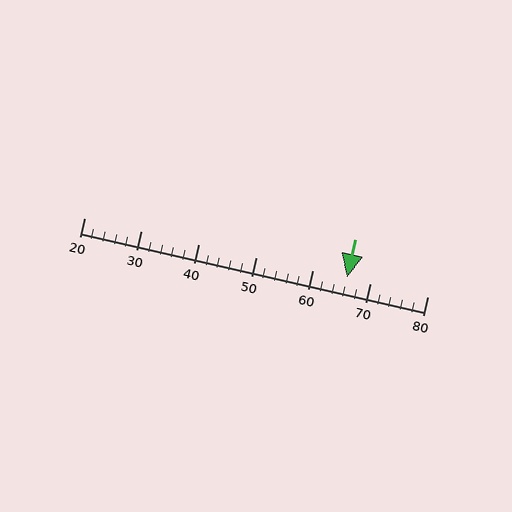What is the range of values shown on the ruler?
The ruler shows values from 20 to 80.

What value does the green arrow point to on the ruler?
The green arrow points to approximately 66.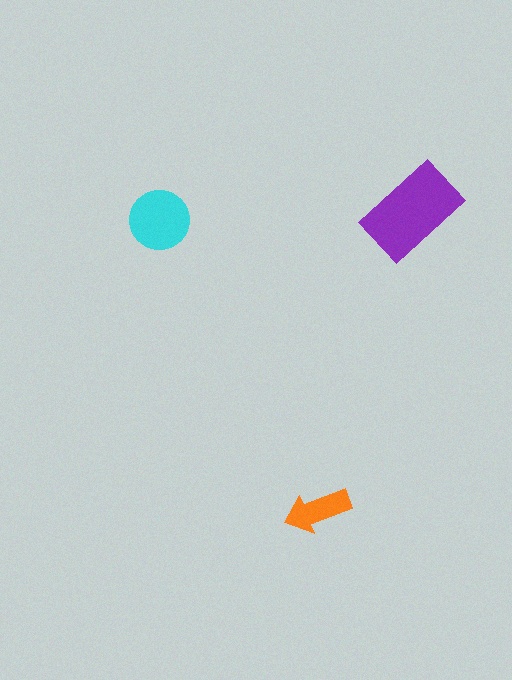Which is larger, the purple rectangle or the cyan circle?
The purple rectangle.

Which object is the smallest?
The orange arrow.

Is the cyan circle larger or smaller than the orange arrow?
Larger.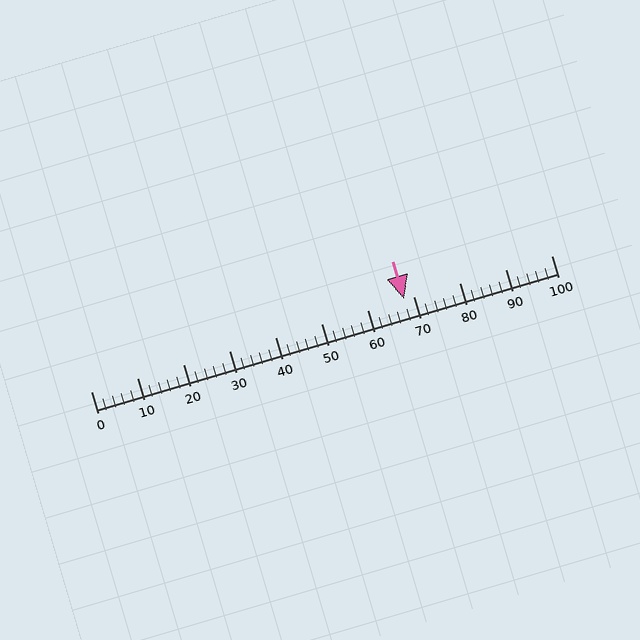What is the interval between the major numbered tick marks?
The major tick marks are spaced 10 units apart.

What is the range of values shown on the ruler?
The ruler shows values from 0 to 100.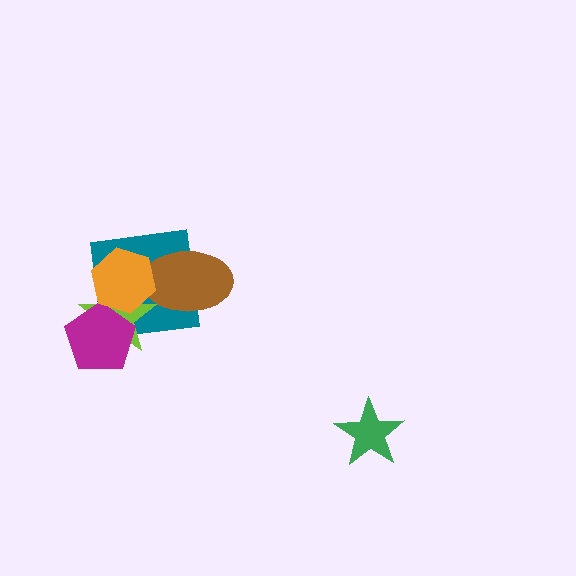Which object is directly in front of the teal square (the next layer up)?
The lime star is directly in front of the teal square.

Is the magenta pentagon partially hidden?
Yes, it is partially covered by another shape.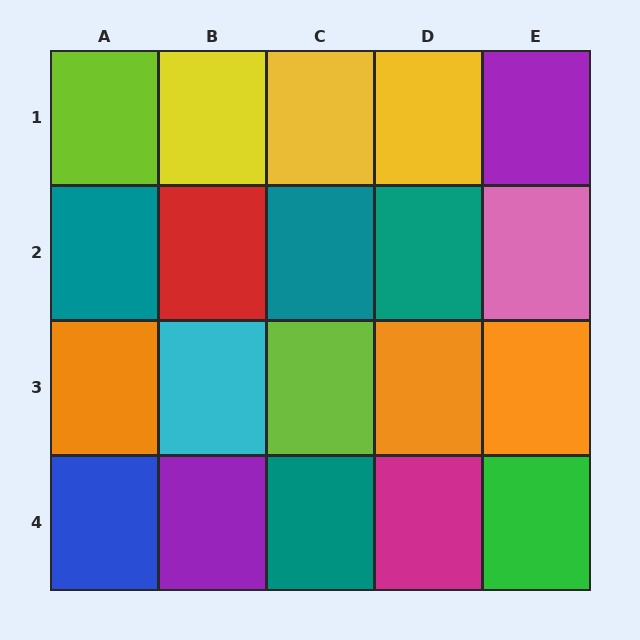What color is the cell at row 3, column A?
Orange.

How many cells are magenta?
1 cell is magenta.